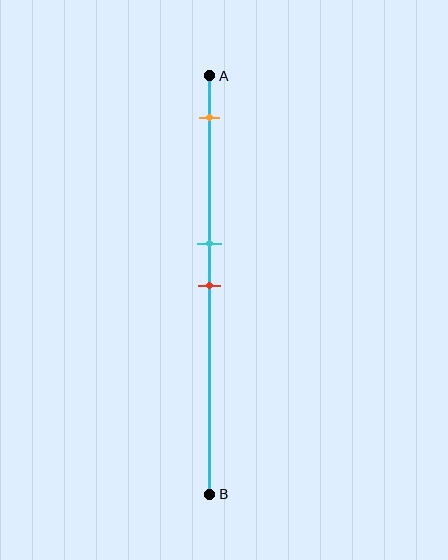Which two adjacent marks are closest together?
The cyan and red marks are the closest adjacent pair.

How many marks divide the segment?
There are 3 marks dividing the segment.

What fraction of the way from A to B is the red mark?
The red mark is approximately 50% (0.5) of the way from A to B.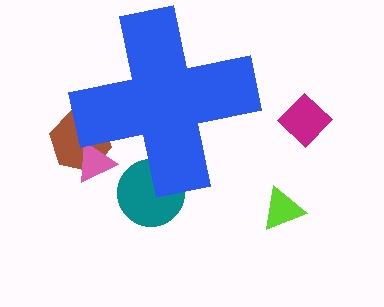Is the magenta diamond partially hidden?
No, the magenta diamond is fully visible.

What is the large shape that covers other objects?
A blue cross.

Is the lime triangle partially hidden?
No, the lime triangle is fully visible.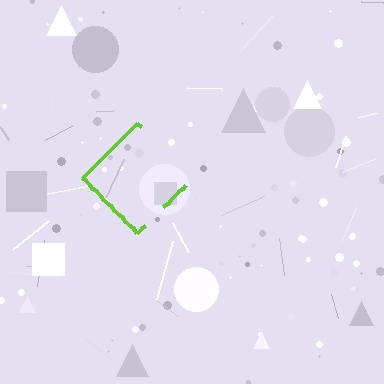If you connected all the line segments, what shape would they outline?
They would outline a diamond.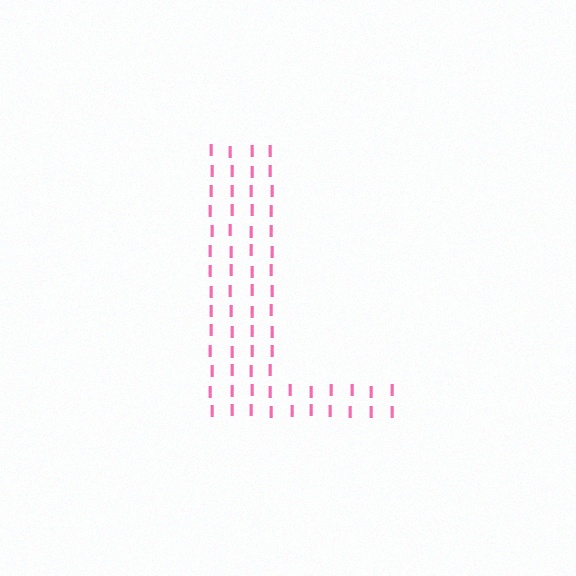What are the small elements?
The small elements are letter I's.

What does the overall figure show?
The overall figure shows the letter L.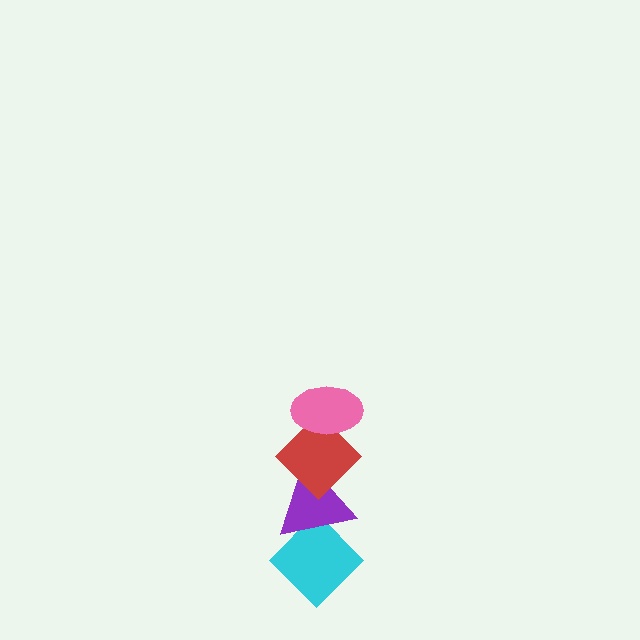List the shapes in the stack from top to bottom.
From top to bottom: the pink ellipse, the red diamond, the purple triangle, the cyan diamond.